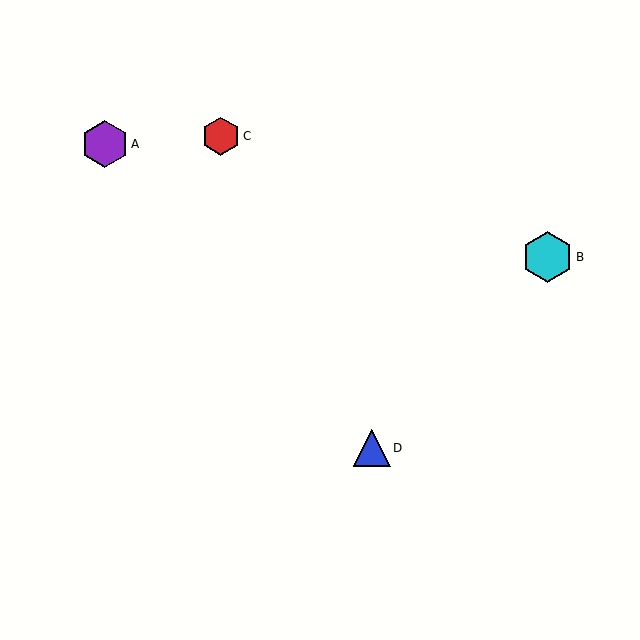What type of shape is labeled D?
Shape D is a blue triangle.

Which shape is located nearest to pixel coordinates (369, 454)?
The blue triangle (labeled D) at (372, 448) is nearest to that location.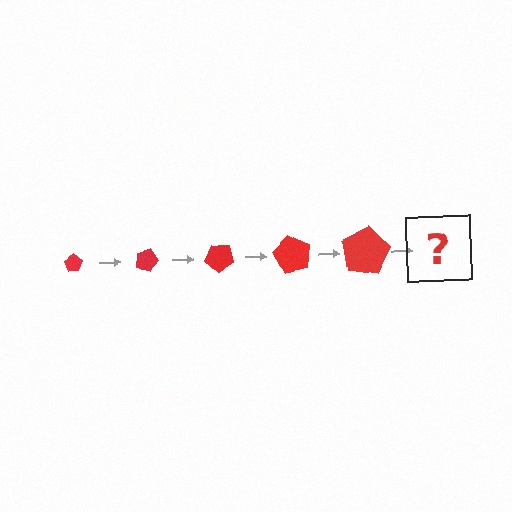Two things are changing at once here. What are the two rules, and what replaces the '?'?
The two rules are that the pentagon grows larger each step and it rotates 20 degrees each step. The '?' should be a pentagon, larger than the previous one and rotated 100 degrees from the start.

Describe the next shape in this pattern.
It should be a pentagon, larger than the previous one and rotated 100 degrees from the start.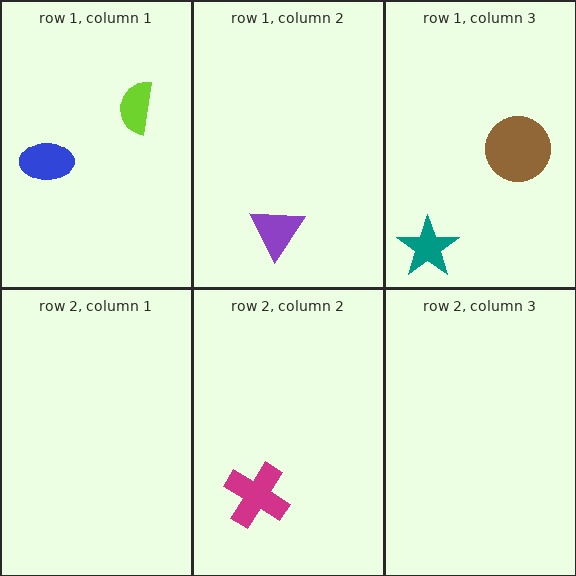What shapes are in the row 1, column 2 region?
The purple triangle.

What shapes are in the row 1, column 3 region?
The teal star, the brown circle.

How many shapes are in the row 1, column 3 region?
2.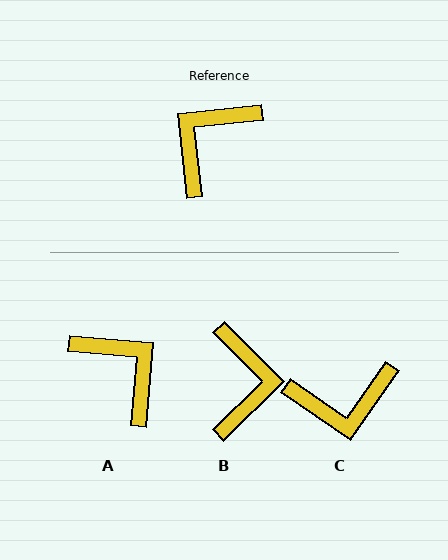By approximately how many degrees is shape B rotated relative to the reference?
Approximately 141 degrees clockwise.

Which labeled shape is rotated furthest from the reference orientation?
B, about 141 degrees away.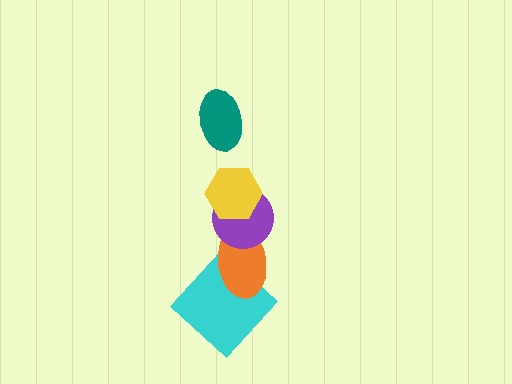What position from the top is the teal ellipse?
The teal ellipse is 1st from the top.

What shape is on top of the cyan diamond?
The orange ellipse is on top of the cyan diamond.